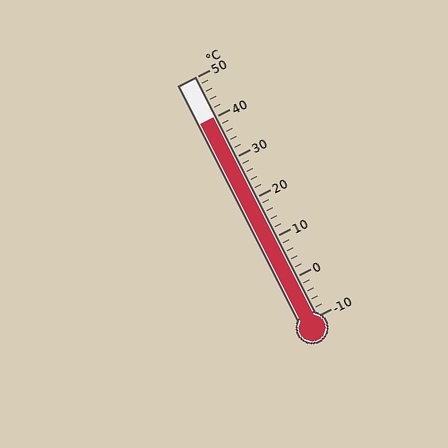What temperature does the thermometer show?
The thermometer shows approximately 40°C.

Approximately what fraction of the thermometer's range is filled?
The thermometer is filled to approximately 85% of its range.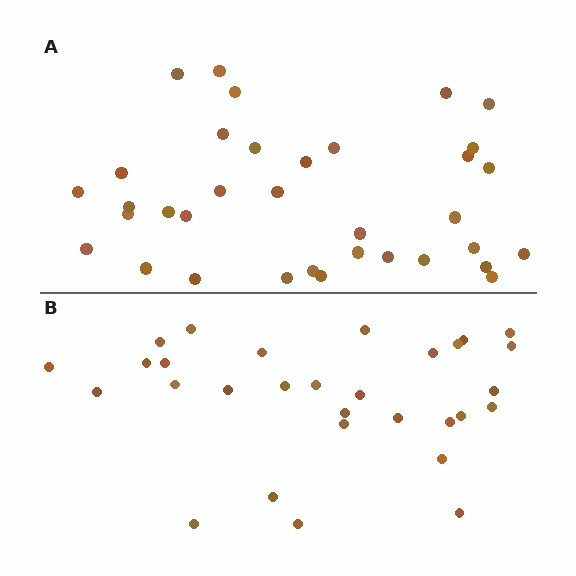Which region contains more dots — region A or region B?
Region A (the top region) has more dots.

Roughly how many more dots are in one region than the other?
Region A has about 5 more dots than region B.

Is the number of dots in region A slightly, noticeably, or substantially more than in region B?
Region A has only slightly more — the two regions are fairly close. The ratio is roughly 1.2 to 1.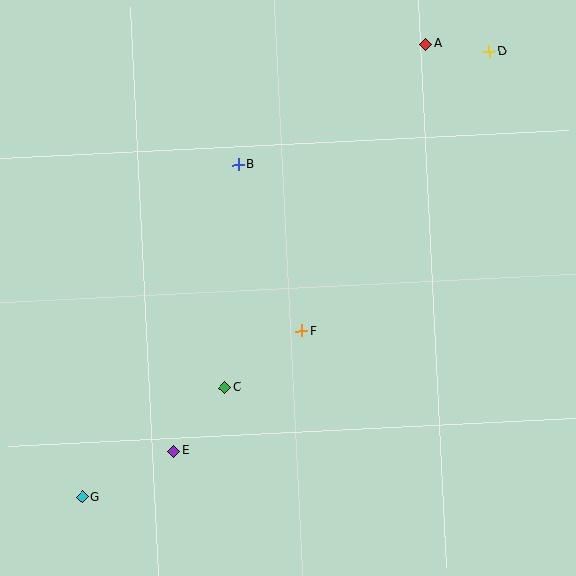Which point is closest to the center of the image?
Point F at (302, 331) is closest to the center.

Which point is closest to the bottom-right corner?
Point F is closest to the bottom-right corner.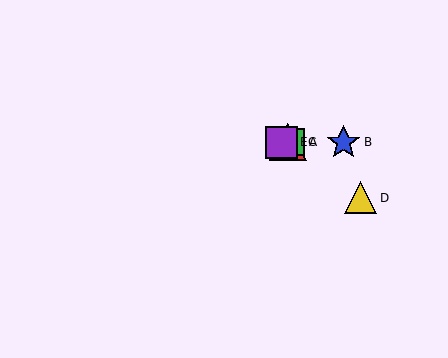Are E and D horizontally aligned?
No, E is at y≈142 and D is at y≈198.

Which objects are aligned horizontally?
Objects A, B, C, E are aligned horizontally.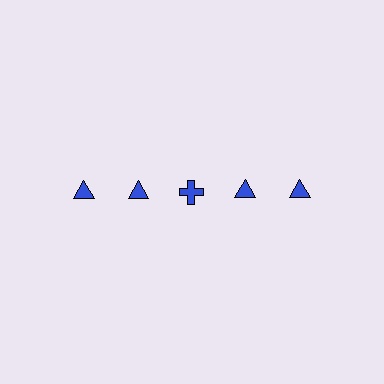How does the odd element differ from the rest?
It has a different shape: cross instead of triangle.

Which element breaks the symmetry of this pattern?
The blue cross in the top row, center column breaks the symmetry. All other shapes are blue triangles.